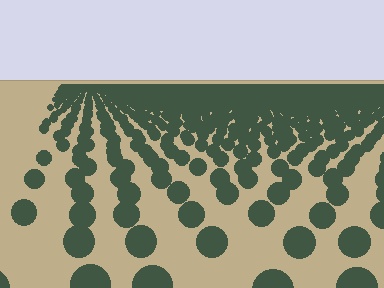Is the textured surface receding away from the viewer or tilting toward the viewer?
The surface is receding away from the viewer. Texture elements get smaller and denser toward the top.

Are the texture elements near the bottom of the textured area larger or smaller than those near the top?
Larger. Near the bottom, elements are closer to the viewer and appear at a bigger on-screen size.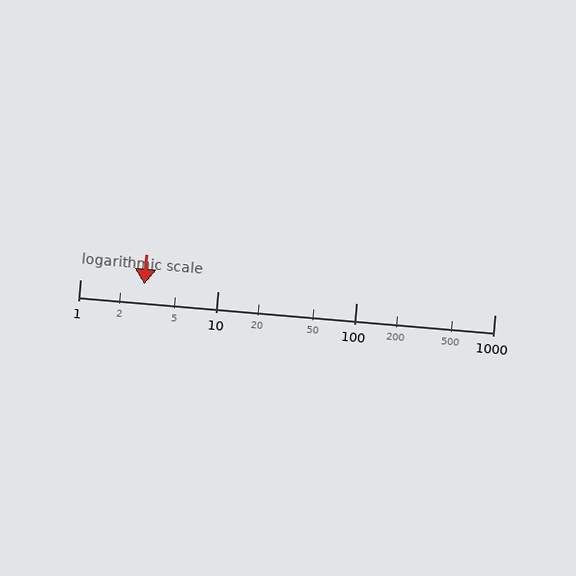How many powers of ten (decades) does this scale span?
The scale spans 3 decades, from 1 to 1000.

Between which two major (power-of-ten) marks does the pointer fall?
The pointer is between 1 and 10.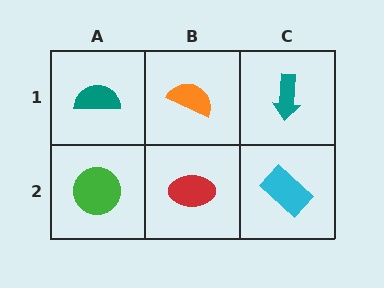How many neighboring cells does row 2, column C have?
2.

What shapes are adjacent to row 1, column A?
A green circle (row 2, column A), an orange semicircle (row 1, column B).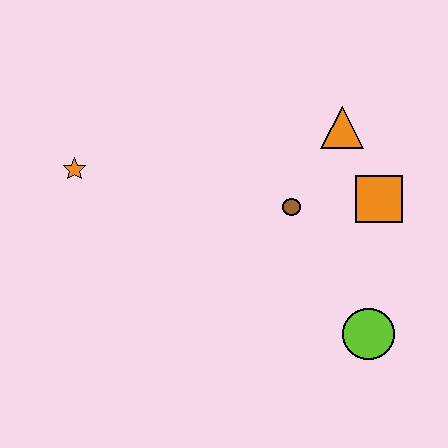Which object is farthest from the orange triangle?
The orange star is farthest from the orange triangle.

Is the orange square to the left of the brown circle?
No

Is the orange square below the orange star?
Yes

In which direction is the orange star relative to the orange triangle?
The orange star is to the left of the orange triangle.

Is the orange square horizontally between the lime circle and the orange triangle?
No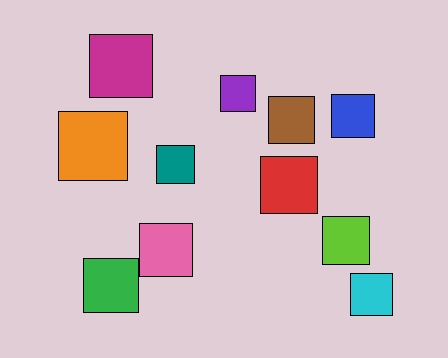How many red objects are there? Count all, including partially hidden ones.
There is 1 red object.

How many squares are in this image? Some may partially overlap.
There are 11 squares.